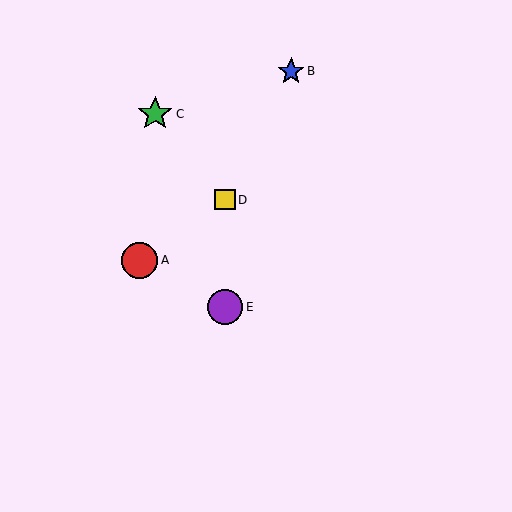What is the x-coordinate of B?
Object B is at x≈291.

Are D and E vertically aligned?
Yes, both are at x≈225.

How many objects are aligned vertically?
2 objects (D, E) are aligned vertically.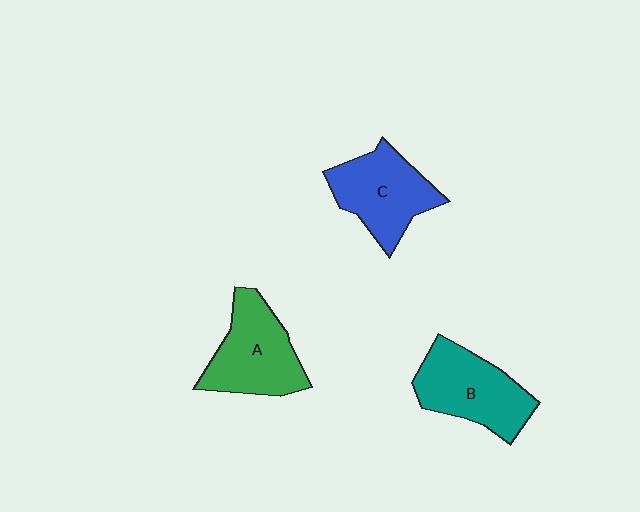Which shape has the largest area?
Shape B (teal).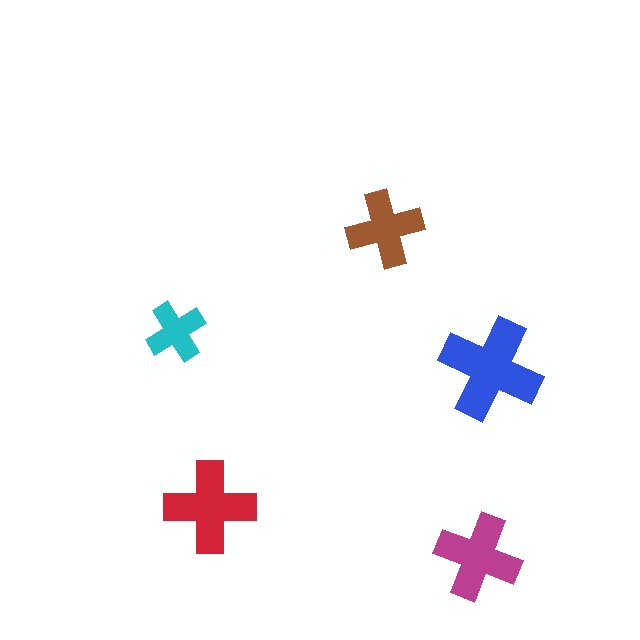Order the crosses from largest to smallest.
the blue one, the red one, the magenta one, the brown one, the cyan one.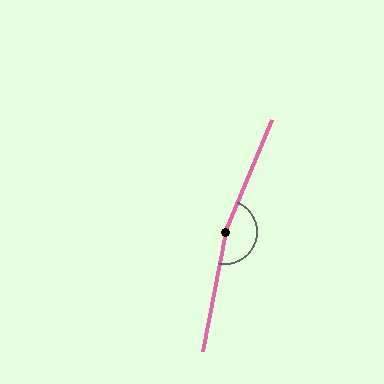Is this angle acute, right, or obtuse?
It is obtuse.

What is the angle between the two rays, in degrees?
Approximately 168 degrees.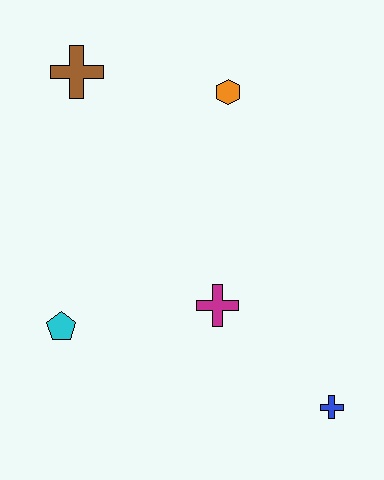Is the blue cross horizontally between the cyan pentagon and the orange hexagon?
No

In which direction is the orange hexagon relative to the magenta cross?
The orange hexagon is above the magenta cross.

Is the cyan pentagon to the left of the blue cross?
Yes